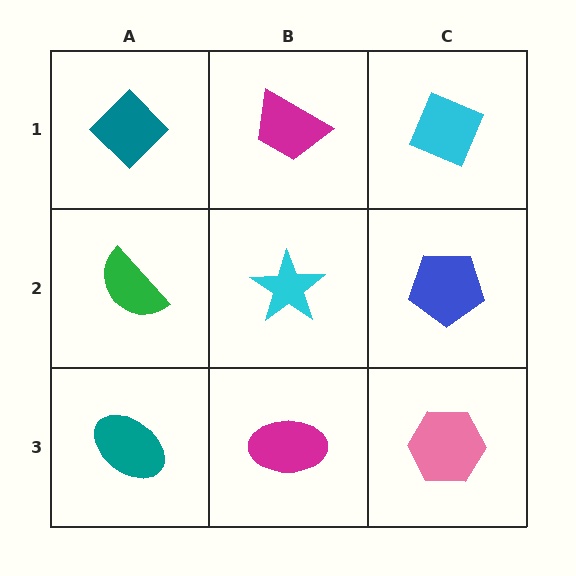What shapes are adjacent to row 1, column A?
A green semicircle (row 2, column A), a magenta trapezoid (row 1, column B).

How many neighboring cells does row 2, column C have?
3.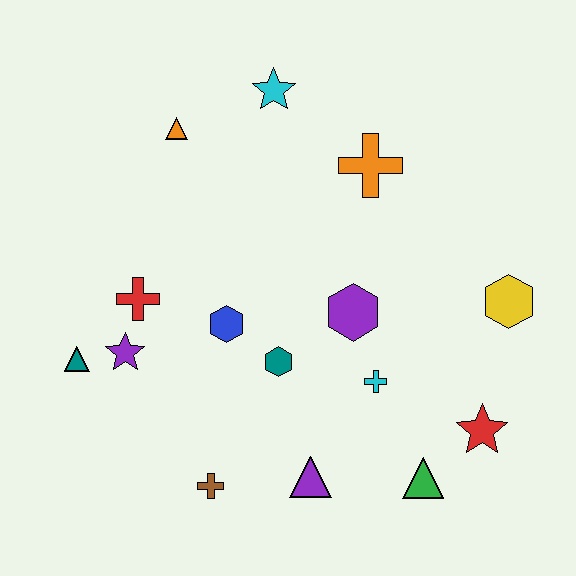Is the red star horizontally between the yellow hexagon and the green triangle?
Yes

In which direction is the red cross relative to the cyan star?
The red cross is below the cyan star.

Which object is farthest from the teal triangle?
The yellow hexagon is farthest from the teal triangle.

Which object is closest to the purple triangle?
The brown cross is closest to the purple triangle.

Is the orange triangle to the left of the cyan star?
Yes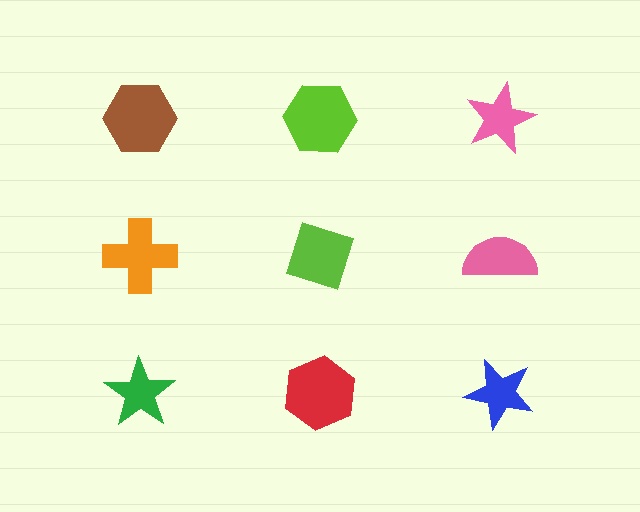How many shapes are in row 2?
3 shapes.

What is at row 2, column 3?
A pink semicircle.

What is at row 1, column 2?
A lime hexagon.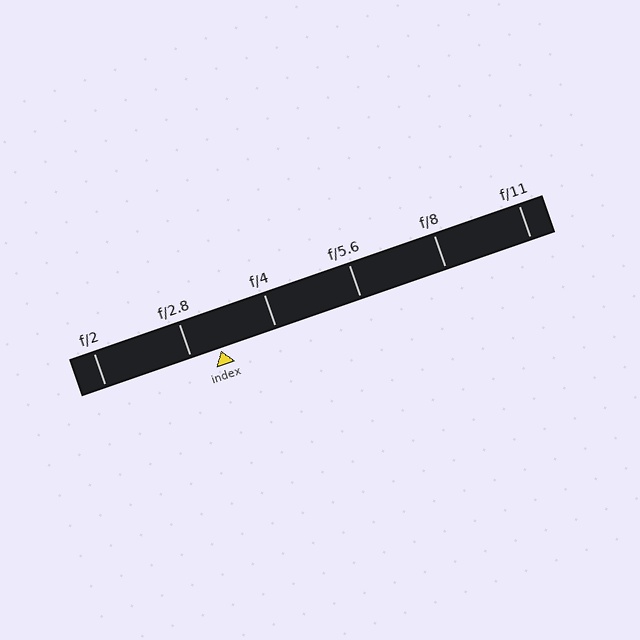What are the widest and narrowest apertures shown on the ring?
The widest aperture shown is f/2 and the narrowest is f/11.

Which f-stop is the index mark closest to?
The index mark is closest to f/2.8.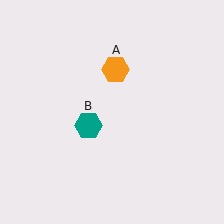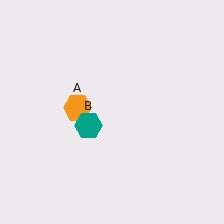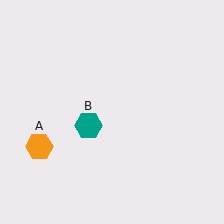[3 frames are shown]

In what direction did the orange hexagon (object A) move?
The orange hexagon (object A) moved down and to the left.